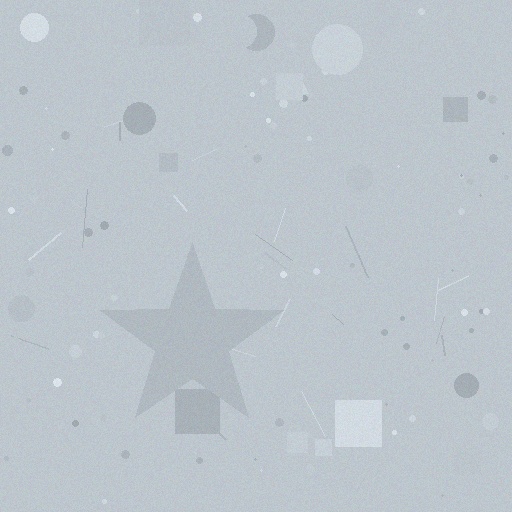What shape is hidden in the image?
A star is hidden in the image.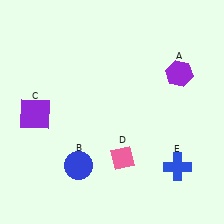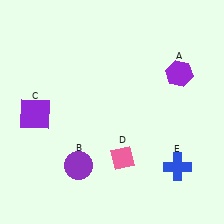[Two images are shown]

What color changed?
The circle (B) changed from blue in Image 1 to purple in Image 2.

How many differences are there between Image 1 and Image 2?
There is 1 difference between the two images.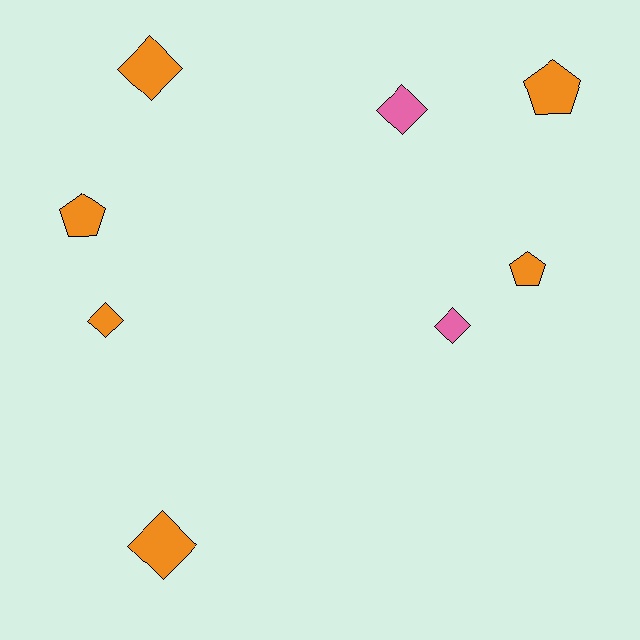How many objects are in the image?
There are 8 objects.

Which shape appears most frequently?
Diamond, with 5 objects.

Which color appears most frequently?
Orange, with 6 objects.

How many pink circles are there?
There are no pink circles.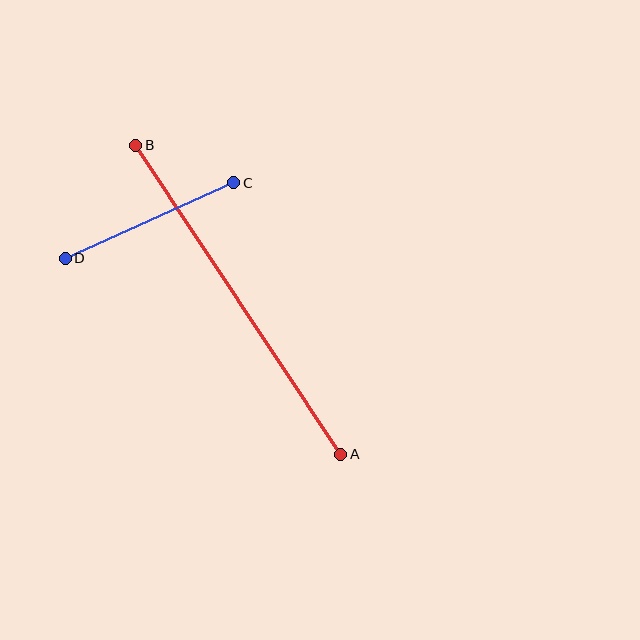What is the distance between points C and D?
The distance is approximately 185 pixels.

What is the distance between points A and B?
The distance is approximately 371 pixels.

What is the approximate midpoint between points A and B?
The midpoint is at approximately (238, 300) pixels.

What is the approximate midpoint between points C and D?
The midpoint is at approximately (150, 220) pixels.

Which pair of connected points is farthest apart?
Points A and B are farthest apart.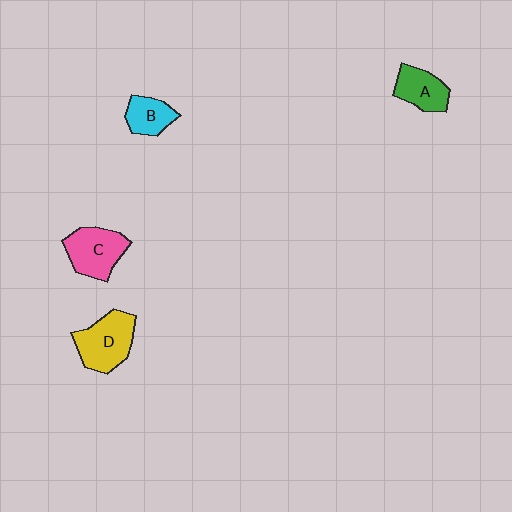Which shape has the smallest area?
Shape B (cyan).